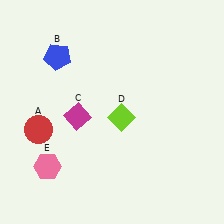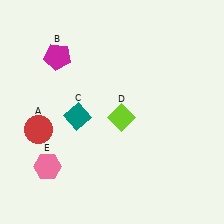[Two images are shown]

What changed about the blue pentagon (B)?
In Image 1, B is blue. In Image 2, it changed to magenta.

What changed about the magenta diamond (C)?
In Image 1, C is magenta. In Image 2, it changed to teal.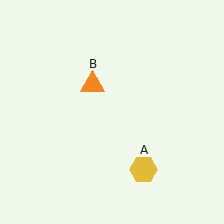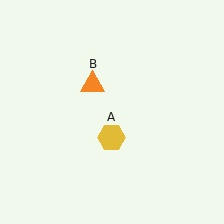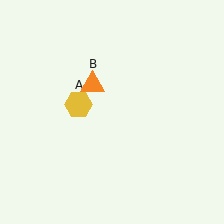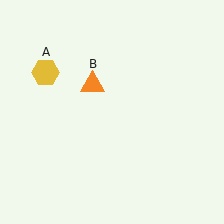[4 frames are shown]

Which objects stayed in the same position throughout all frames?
Orange triangle (object B) remained stationary.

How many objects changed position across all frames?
1 object changed position: yellow hexagon (object A).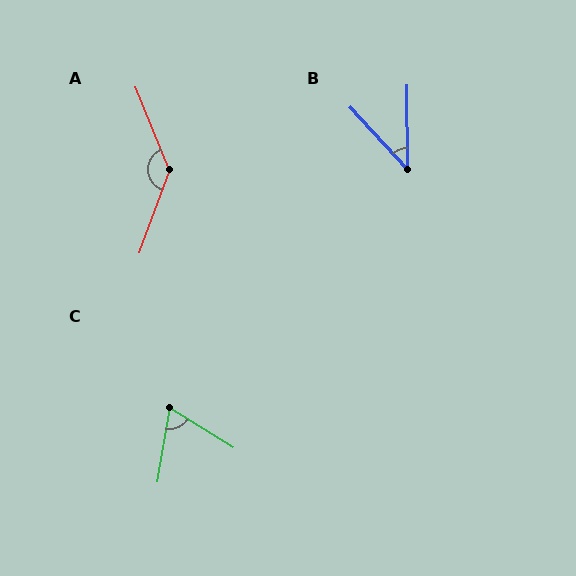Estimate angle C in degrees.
Approximately 68 degrees.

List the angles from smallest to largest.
B (42°), C (68°), A (138°).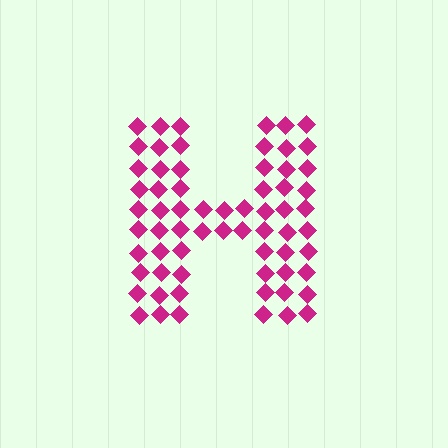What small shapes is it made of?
It is made of small diamonds.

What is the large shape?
The large shape is the letter H.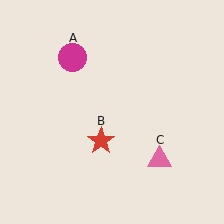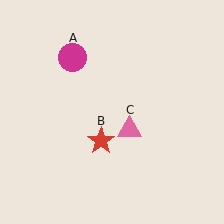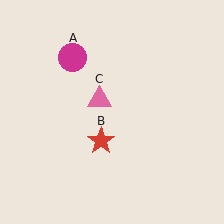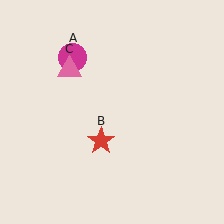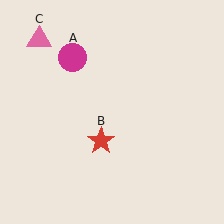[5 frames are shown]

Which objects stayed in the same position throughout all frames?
Magenta circle (object A) and red star (object B) remained stationary.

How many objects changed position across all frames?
1 object changed position: pink triangle (object C).